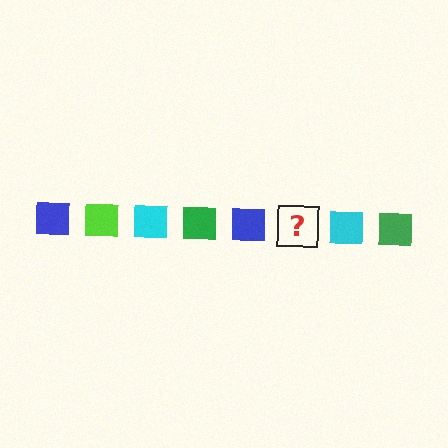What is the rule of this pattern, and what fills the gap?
The rule is that the pattern cycles through blue, lime, cyan, green squares. The gap should be filled with a lime square.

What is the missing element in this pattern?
The missing element is a lime square.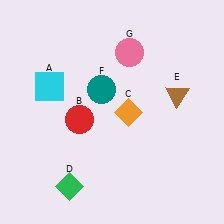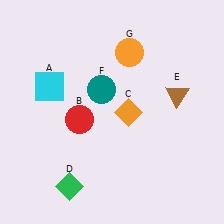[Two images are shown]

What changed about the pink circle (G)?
In Image 1, G is pink. In Image 2, it changed to orange.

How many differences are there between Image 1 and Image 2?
There is 1 difference between the two images.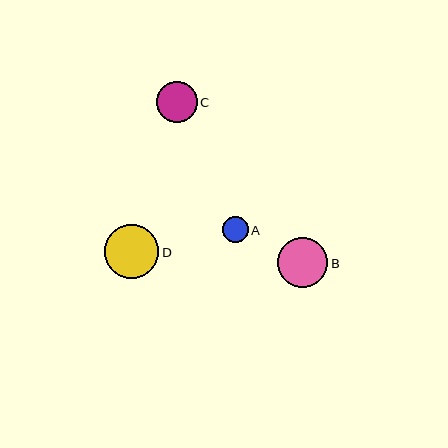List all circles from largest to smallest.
From largest to smallest: D, B, C, A.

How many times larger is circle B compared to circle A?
Circle B is approximately 2.0 times the size of circle A.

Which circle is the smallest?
Circle A is the smallest with a size of approximately 25 pixels.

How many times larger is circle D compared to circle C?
Circle D is approximately 1.3 times the size of circle C.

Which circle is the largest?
Circle D is the largest with a size of approximately 54 pixels.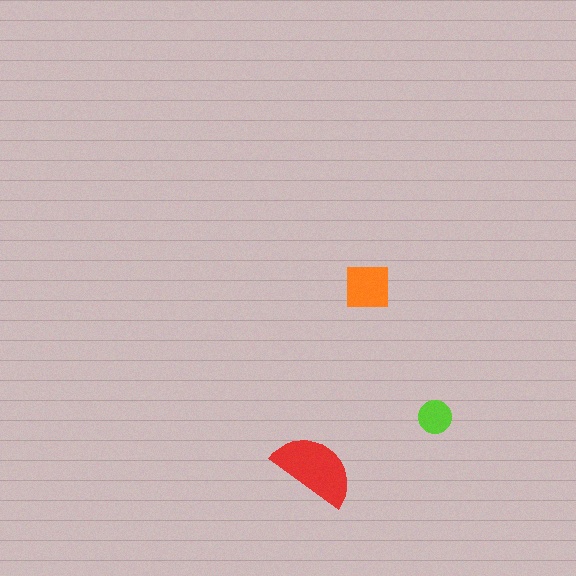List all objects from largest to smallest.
The red semicircle, the orange square, the lime circle.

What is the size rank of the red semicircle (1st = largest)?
1st.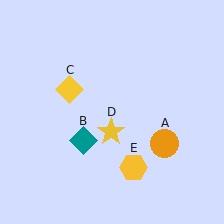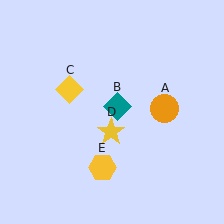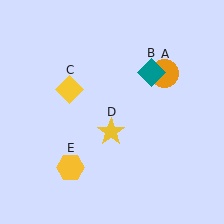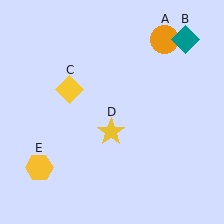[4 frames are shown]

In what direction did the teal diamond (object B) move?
The teal diamond (object B) moved up and to the right.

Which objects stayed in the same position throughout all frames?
Yellow diamond (object C) and yellow star (object D) remained stationary.